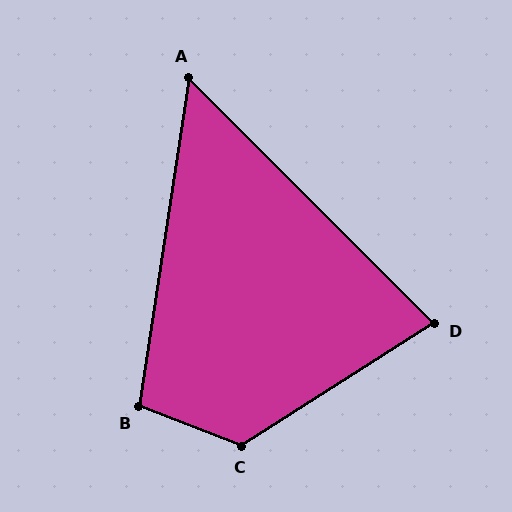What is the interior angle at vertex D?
Approximately 77 degrees (acute).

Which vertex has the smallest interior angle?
A, at approximately 54 degrees.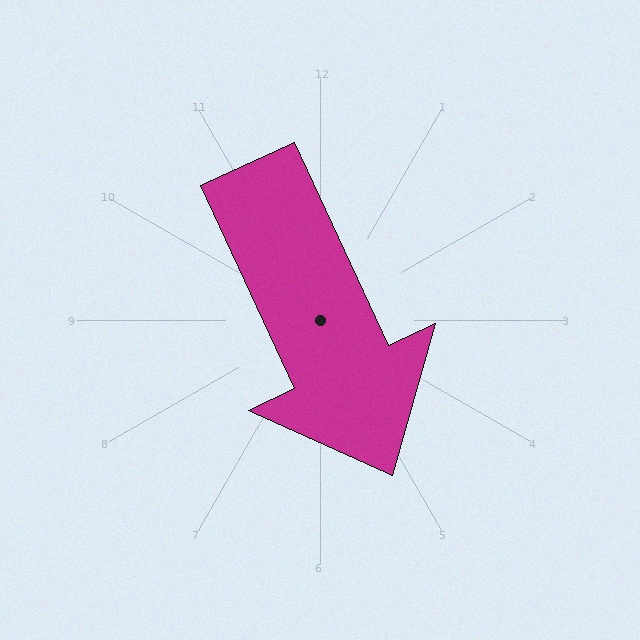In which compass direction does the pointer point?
Southeast.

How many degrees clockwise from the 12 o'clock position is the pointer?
Approximately 155 degrees.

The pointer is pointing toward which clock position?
Roughly 5 o'clock.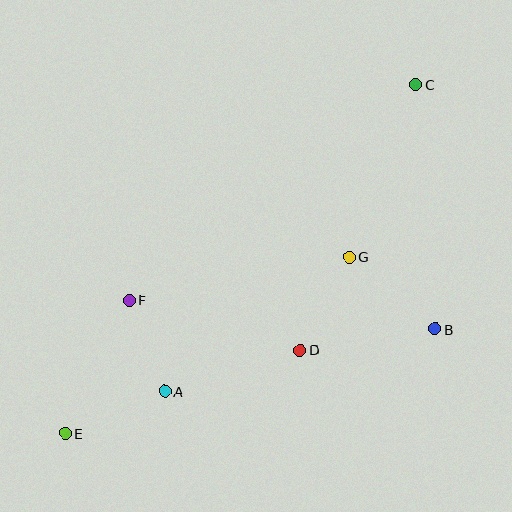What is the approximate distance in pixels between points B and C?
The distance between B and C is approximately 246 pixels.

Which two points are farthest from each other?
Points C and E are farthest from each other.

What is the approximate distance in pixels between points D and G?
The distance between D and G is approximately 105 pixels.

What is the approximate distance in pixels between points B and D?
The distance between B and D is approximately 136 pixels.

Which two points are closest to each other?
Points A and F are closest to each other.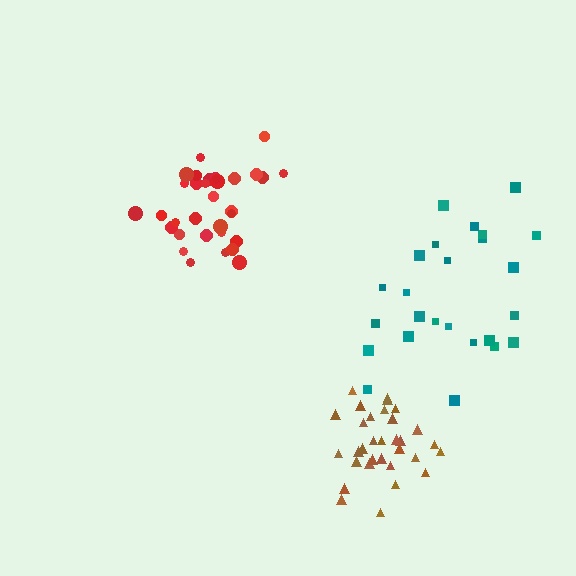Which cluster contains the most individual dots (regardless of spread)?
Red (33).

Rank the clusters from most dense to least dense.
brown, red, teal.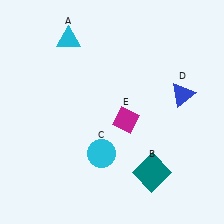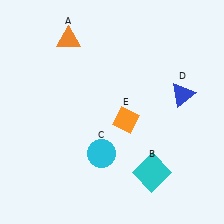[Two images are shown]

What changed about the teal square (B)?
In Image 1, B is teal. In Image 2, it changed to cyan.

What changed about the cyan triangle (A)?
In Image 1, A is cyan. In Image 2, it changed to orange.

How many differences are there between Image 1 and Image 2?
There are 3 differences between the two images.